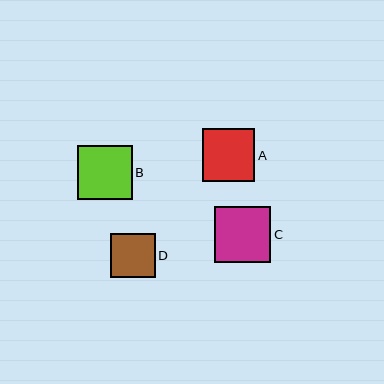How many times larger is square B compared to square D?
Square B is approximately 1.2 times the size of square D.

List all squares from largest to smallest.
From largest to smallest: C, B, A, D.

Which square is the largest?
Square C is the largest with a size of approximately 56 pixels.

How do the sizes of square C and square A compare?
Square C and square A are approximately the same size.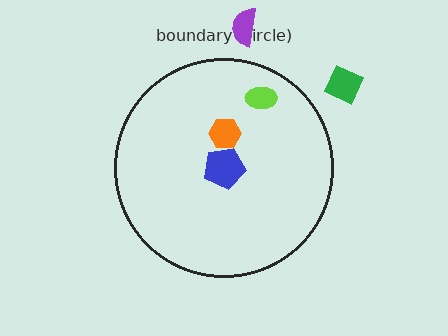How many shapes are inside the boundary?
3 inside, 2 outside.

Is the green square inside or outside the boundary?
Outside.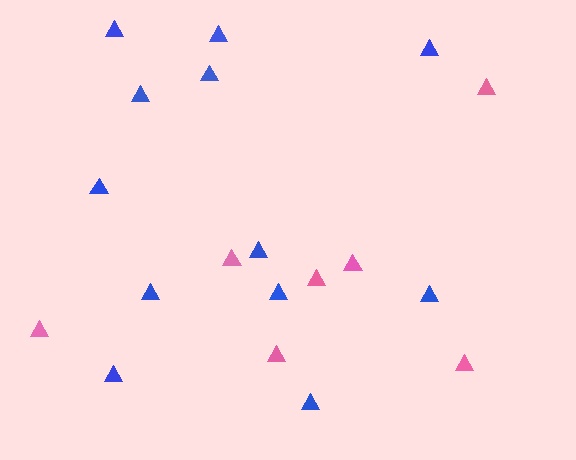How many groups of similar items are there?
There are 2 groups: one group of pink triangles (7) and one group of blue triangles (12).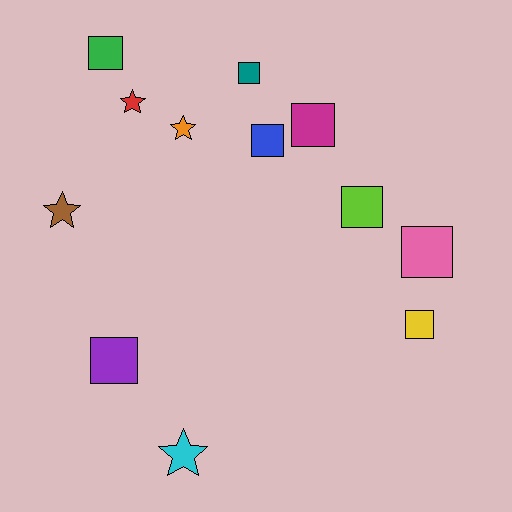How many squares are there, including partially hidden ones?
There are 8 squares.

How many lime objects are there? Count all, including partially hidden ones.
There is 1 lime object.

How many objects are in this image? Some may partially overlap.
There are 12 objects.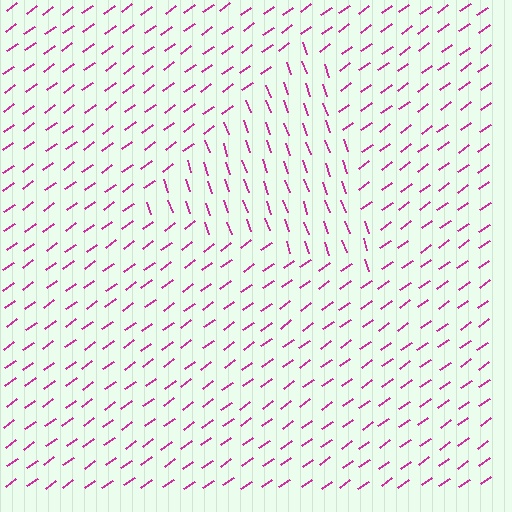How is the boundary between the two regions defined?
The boundary is defined purely by a change in line orientation (approximately 73 degrees difference). All lines are the same color and thickness.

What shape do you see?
I see a triangle.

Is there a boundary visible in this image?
Yes, there is a texture boundary formed by a change in line orientation.